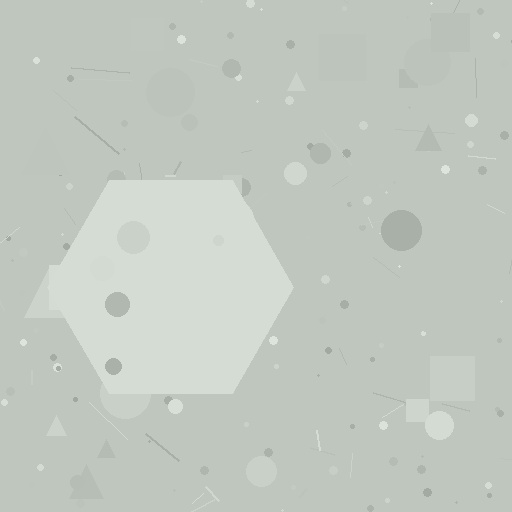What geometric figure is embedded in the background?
A hexagon is embedded in the background.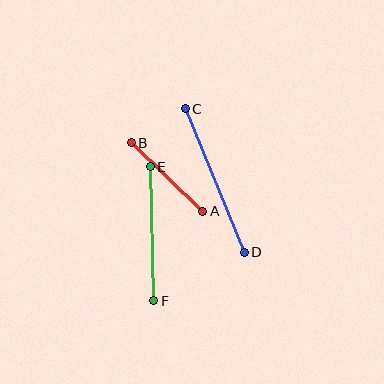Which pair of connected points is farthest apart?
Points C and D are farthest apart.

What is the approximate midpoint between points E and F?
The midpoint is at approximately (152, 234) pixels.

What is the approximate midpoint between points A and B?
The midpoint is at approximately (167, 177) pixels.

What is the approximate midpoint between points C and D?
The midpoint is at approximately (215, 181) pixels.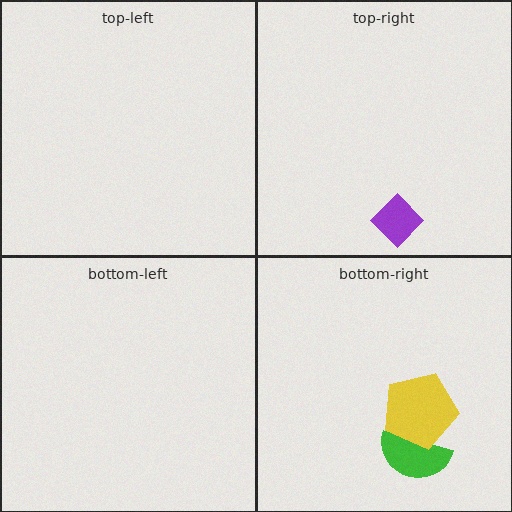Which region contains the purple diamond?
The top-right region.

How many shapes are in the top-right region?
1.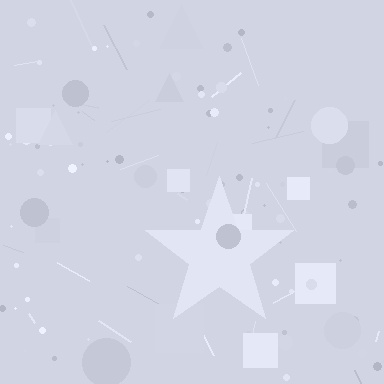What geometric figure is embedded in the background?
A star is embedded in the background.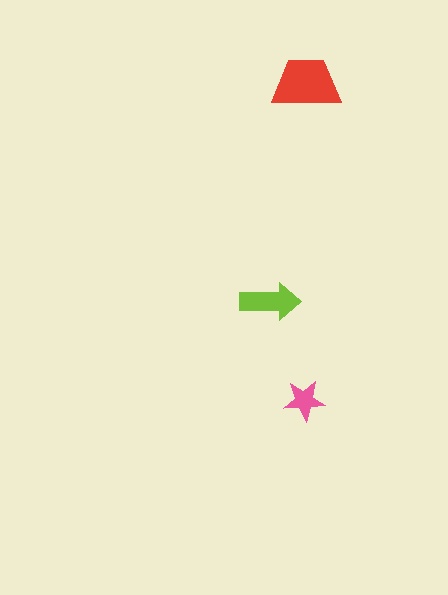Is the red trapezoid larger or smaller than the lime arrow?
Larger.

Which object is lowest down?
The pink star is bottommost.